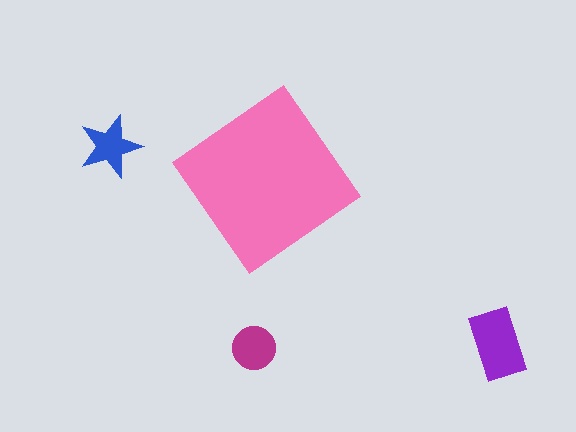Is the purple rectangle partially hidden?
No, the purple rectangle is fully visible.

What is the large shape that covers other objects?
A pink diamond.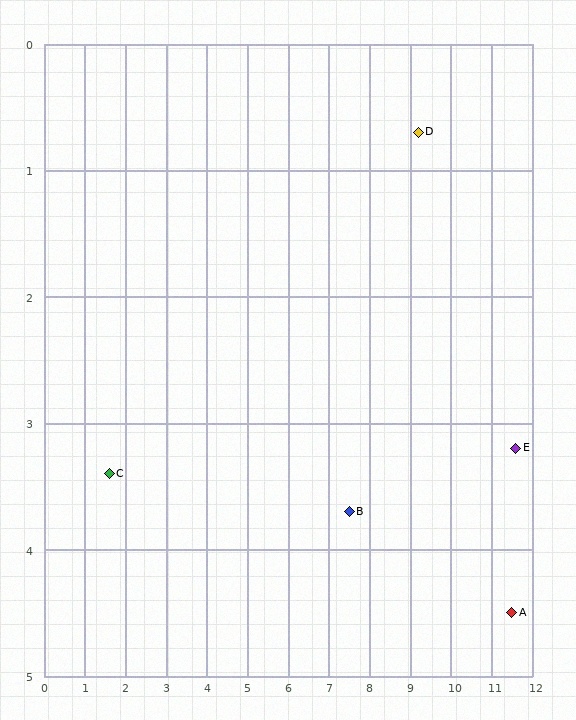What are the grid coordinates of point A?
Point A is at approximately (11.5, 4.5).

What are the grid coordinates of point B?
Point B is at approximately (7.5, 3.7).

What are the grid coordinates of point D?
Point D is at approximately (9.2, 0.7).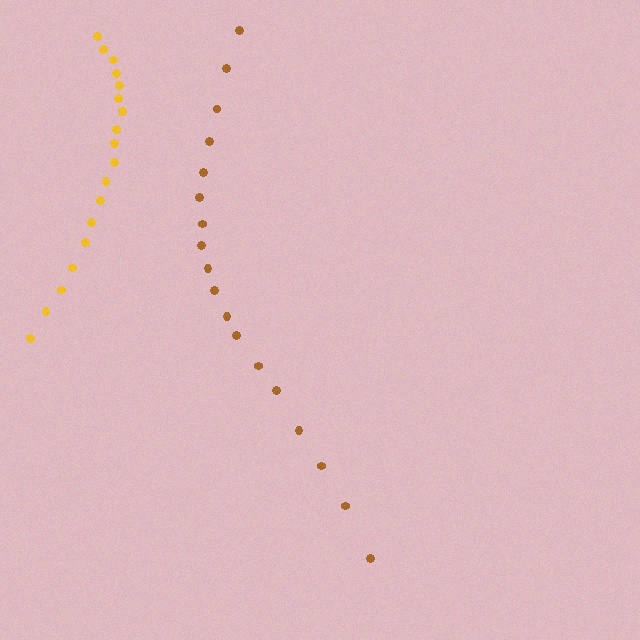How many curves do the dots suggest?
There are 2 distinct paths.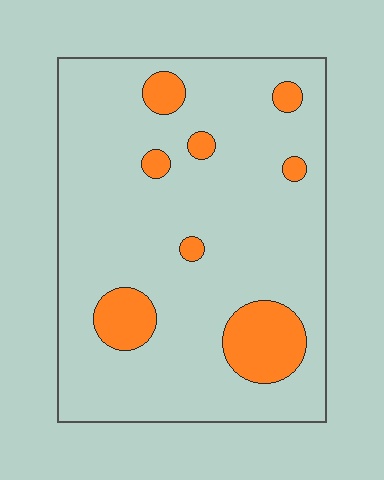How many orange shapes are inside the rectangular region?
8.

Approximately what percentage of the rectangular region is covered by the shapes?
Approximately 15%.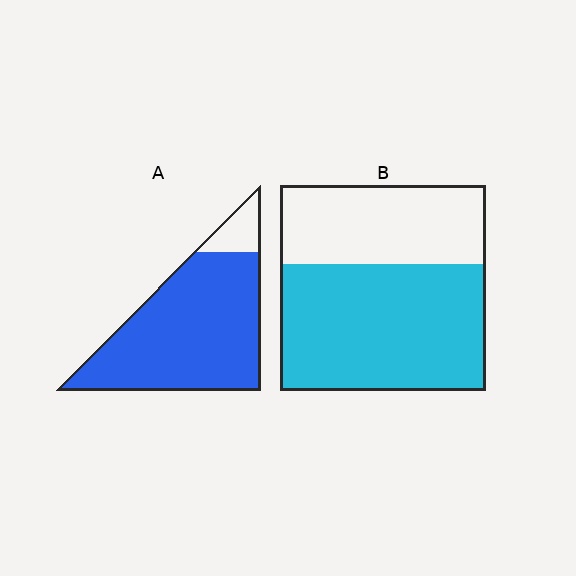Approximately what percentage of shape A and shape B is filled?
A is approximately 90% and B is approximately 60%.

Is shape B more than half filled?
Yes.